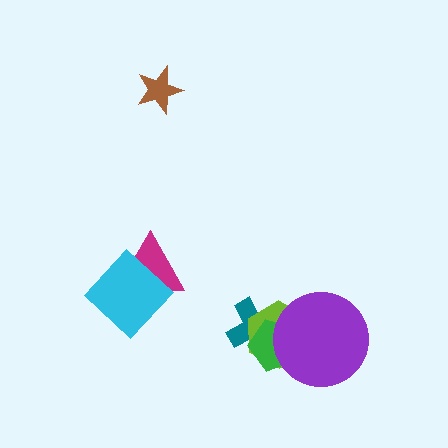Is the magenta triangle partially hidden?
Yes, it is partially covered by another shape.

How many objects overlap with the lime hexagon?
3 objects overlap with the lime hexagon.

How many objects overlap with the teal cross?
3 objects overlap with the teal cross.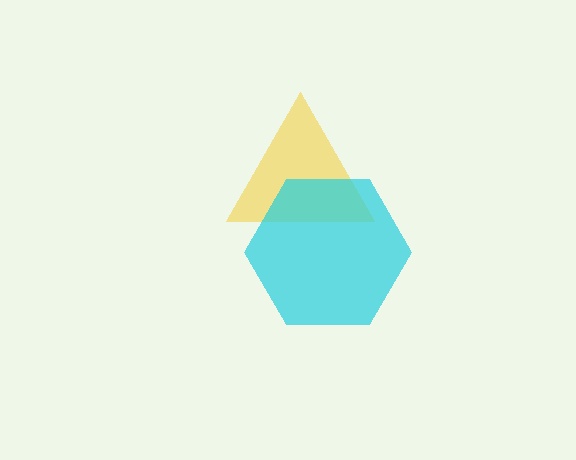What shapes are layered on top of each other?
The layered shapes are: a yellow triangle, a cyan hexagon.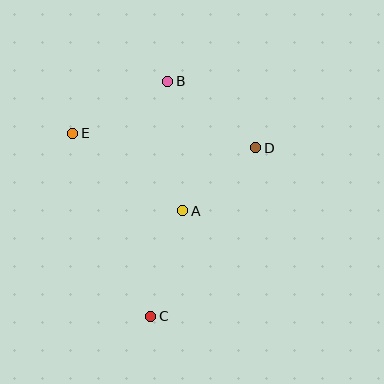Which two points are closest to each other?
Points A and D are closest to each other.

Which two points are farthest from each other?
Points B and C are farthest from each other.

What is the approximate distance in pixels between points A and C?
The distance between A and C is approximately 110 pixels.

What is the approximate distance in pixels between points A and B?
The distance between A and B is approximately 131 pixels.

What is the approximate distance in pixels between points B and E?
The distance between B and E is approximately 108 pixels.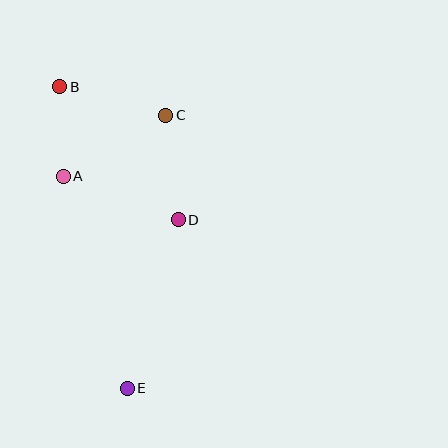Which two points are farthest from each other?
Points B and E are farthest from each other.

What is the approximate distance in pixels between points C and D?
The distance between C and D is approximately 105 pixels.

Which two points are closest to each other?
Points A and B are closest to each other.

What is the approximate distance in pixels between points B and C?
The distance between B and C is approximately 110 pixels.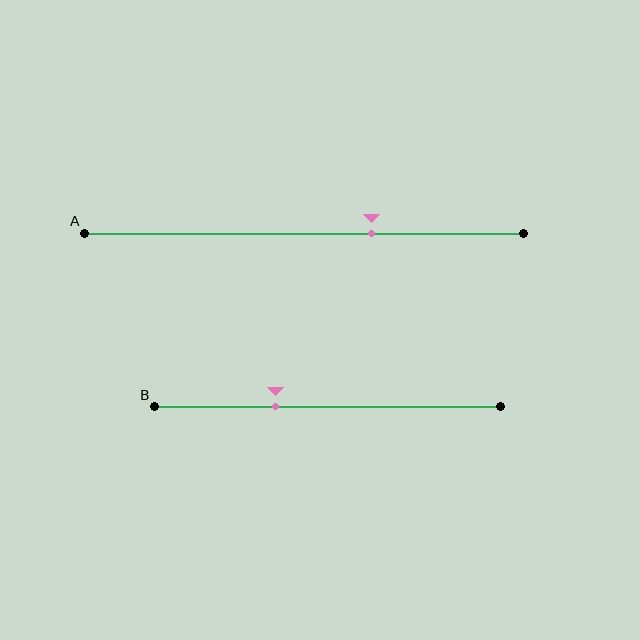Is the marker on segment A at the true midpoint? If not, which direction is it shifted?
No, the marker on segment A is shifted to the right by about 15% of the segment length.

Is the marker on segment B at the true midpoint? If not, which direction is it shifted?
No, the marker on segment B is shifted to the left by about 15% of the segment length.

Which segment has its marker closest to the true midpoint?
Segment B has its marker closest to the true midpoint.